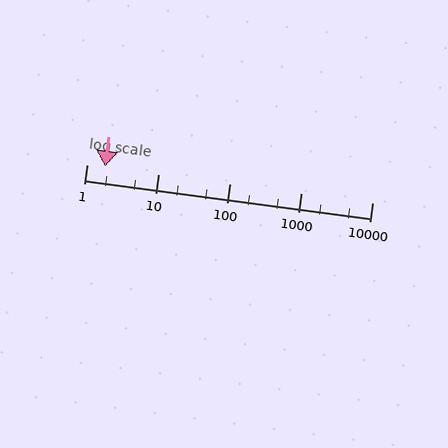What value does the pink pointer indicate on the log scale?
The pointer indicates approximately 1.8.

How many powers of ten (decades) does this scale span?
The scale spans 4 decades, from 1 to 10000.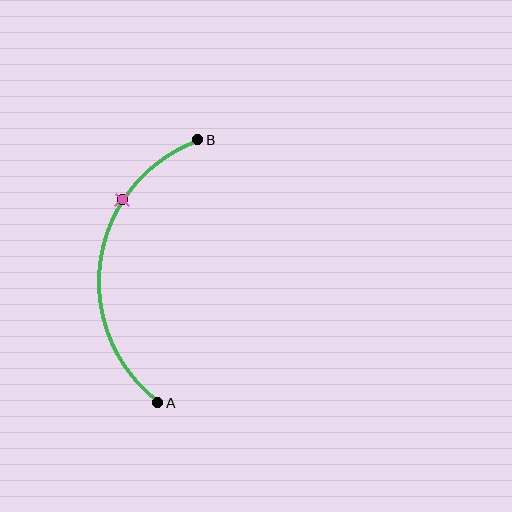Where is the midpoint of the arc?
The arc midpoint is the point on the curve farthest from the straight line joining A and B. It sits to the left of that line.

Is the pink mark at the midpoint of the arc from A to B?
No. The pink mark lies on the arc but is closer to endpoint B. The arc midpoint would be at the point on the curve equidistant along the arc from both A and B.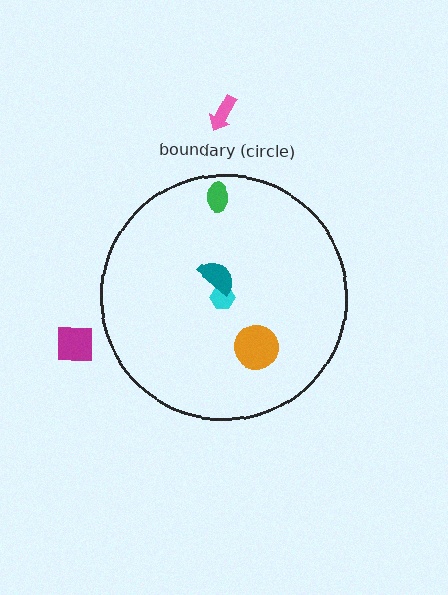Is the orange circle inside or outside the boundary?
Inside.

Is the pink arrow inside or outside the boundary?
Outside.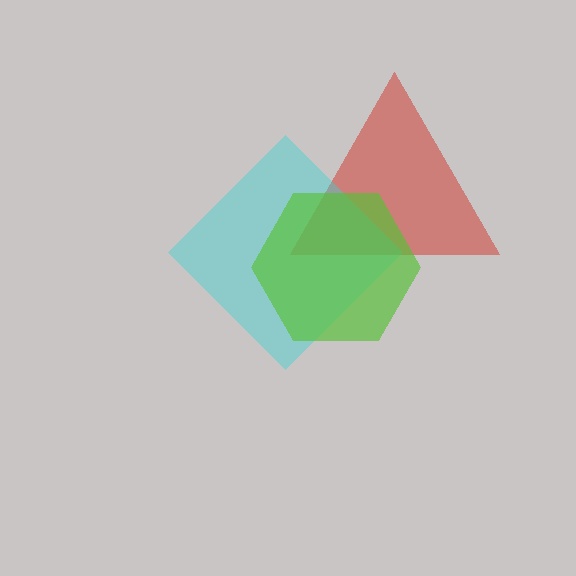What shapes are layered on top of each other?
The layered shapes are: a red triangle, a cyan diamond, a lime hexagon.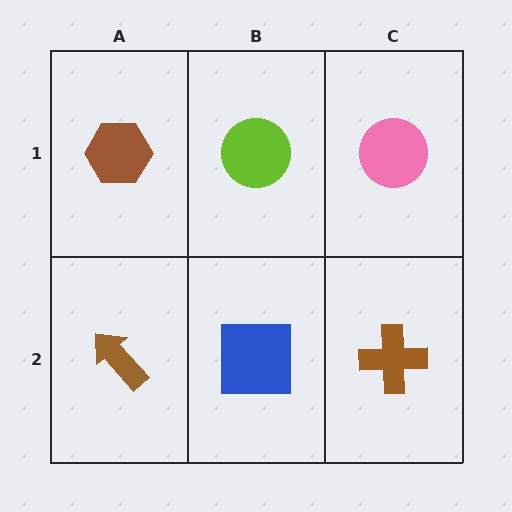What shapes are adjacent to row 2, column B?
A lime circle (row 1, column B), a brown arrow (row 2, column A), a brown cross (row 2, column C).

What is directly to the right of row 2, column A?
A blue square.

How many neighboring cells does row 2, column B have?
3.